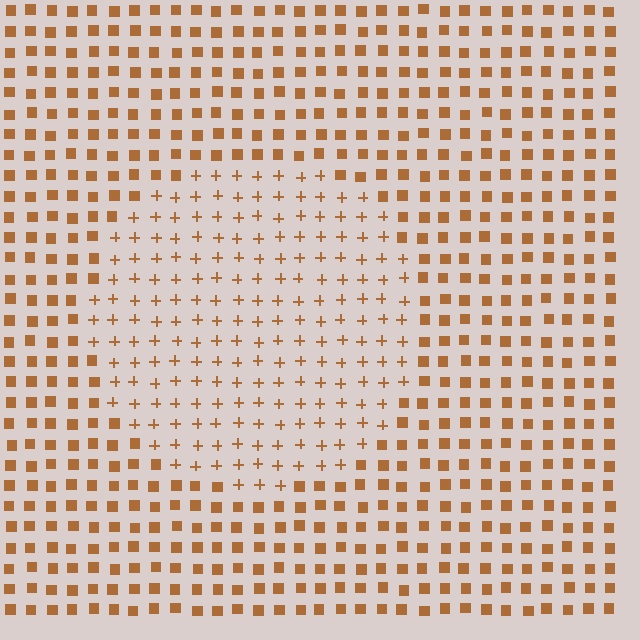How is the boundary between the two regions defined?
The boundary is defined by a change in element shape: plus signs inside vs. squares outside. All elements share the same color and spacing.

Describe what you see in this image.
The image is filled with small brown elements arranged in a uniform grid. A circle-shaped region contains plus signs, while the surrounding area contains squares. The boundary is defined purely by the change in element shape.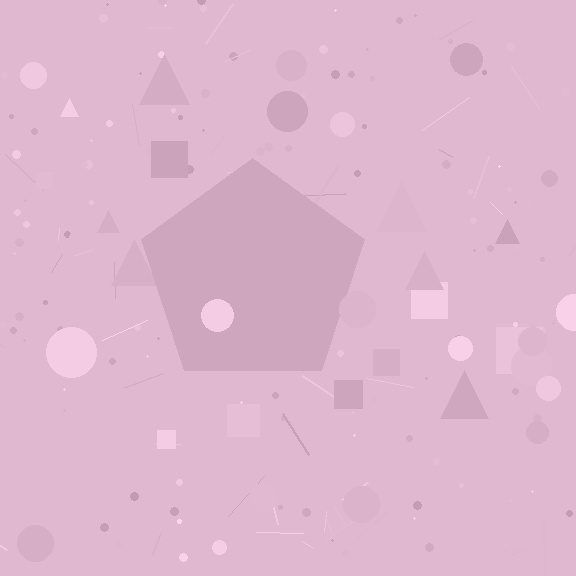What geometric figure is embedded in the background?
A pentagon is embedded in the background.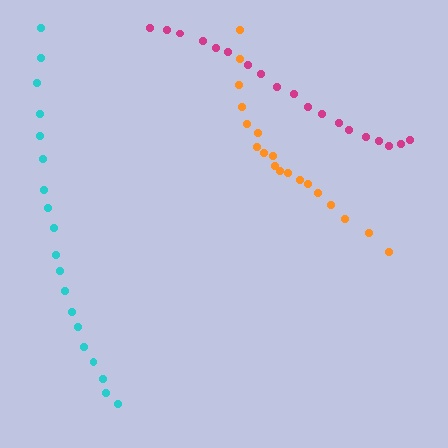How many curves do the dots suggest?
There are 3 distinct paths.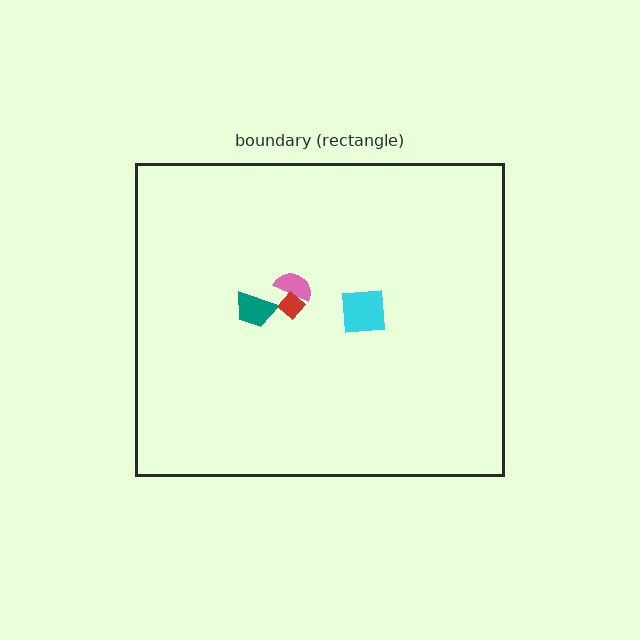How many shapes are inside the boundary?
4 inside, 0 outside.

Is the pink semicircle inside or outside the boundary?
Inside.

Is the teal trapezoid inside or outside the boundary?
Inside.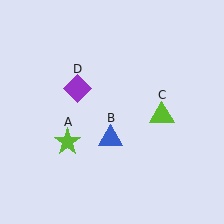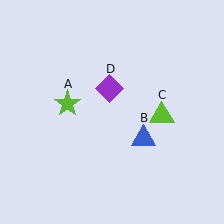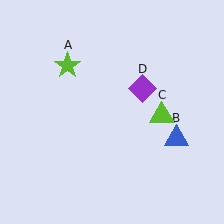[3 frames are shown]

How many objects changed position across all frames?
3 objects changed position: lime star (object A), blue triangle (object B), purple diamond (object D).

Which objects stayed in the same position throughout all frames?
Lime triangle (object C) remained stationary.